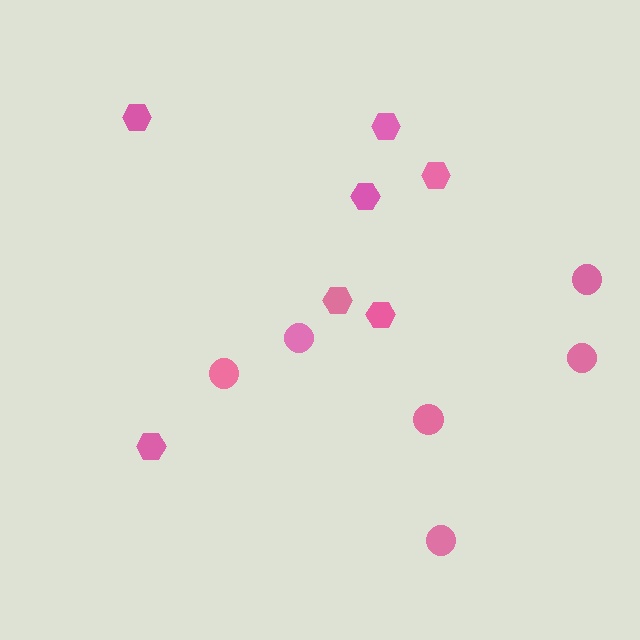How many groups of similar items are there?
There are 2 groups: one group of hexagons (7) and one group of circles (6).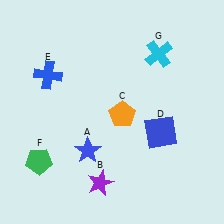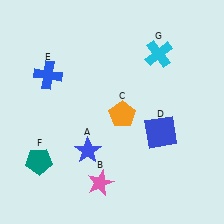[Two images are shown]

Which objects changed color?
B changed from purple to pink. F changed from green to teal.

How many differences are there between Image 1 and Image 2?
There are 2 differences between the two images.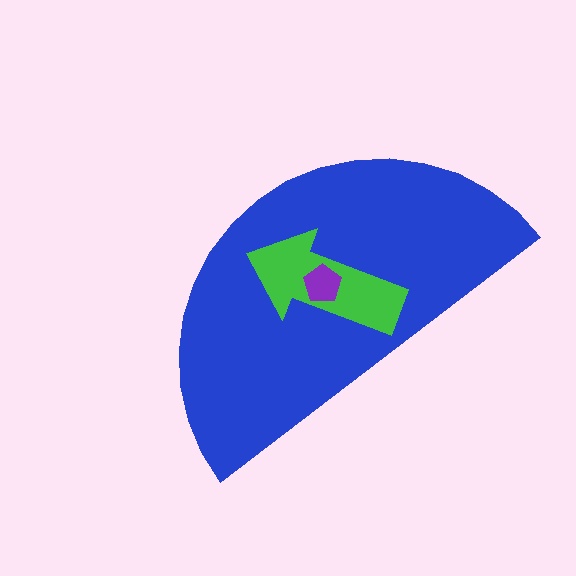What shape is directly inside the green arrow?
The purple pentagon.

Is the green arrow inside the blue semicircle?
Yes.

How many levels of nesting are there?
3.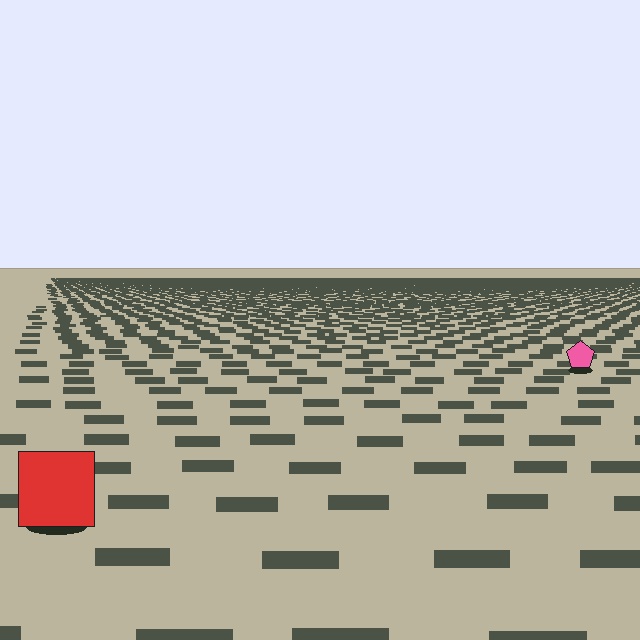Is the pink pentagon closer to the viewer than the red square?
No. The red square is closer — you can tell from the texture gradient: the ground texture is coarser near it.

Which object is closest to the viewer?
The red square is closest. The texture marks near it are larger and more spread out.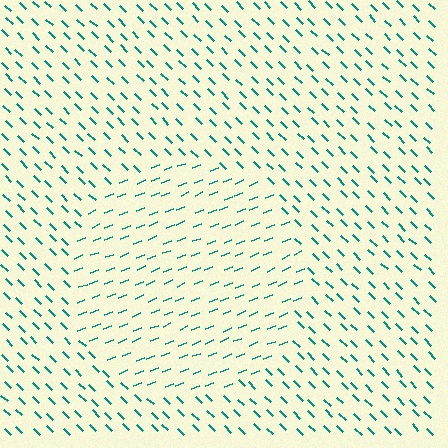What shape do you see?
I see a circle.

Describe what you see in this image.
The image is filled with small teal line segments. A circle region in the image has lines oriented differently from the surrounding lines, creating a visible texture boundary.